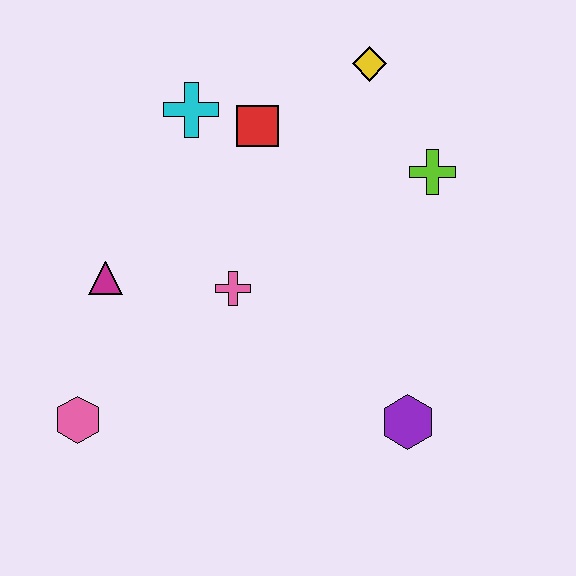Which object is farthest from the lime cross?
The pink hexagon is farthest from the lime cross.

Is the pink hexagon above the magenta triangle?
No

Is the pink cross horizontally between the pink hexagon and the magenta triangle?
No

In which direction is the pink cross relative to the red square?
The pink cross is below the red square.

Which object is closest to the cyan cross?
The red square is closest to the cyan cross.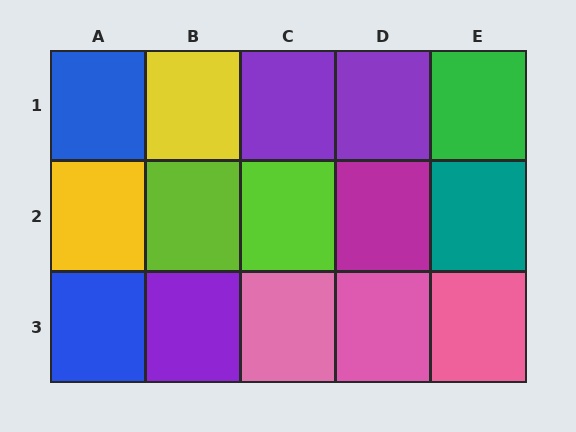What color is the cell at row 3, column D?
Pink.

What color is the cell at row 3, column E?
Pink.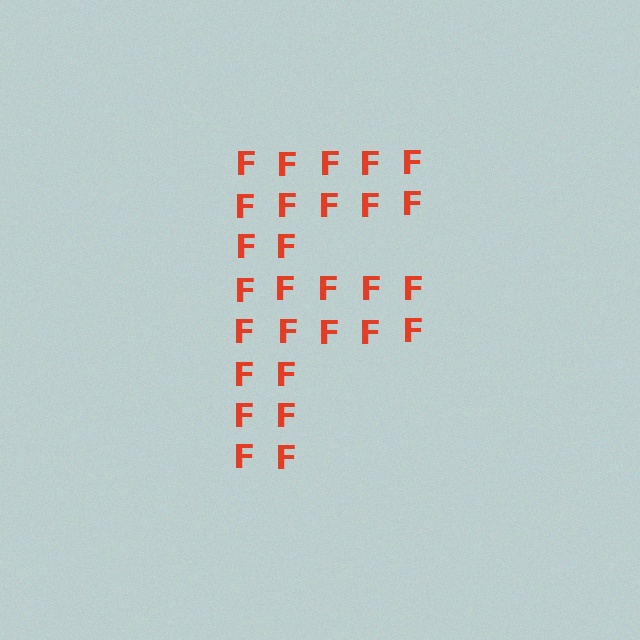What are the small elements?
The small elements are letter F's.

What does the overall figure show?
The overall figure shows the letter F.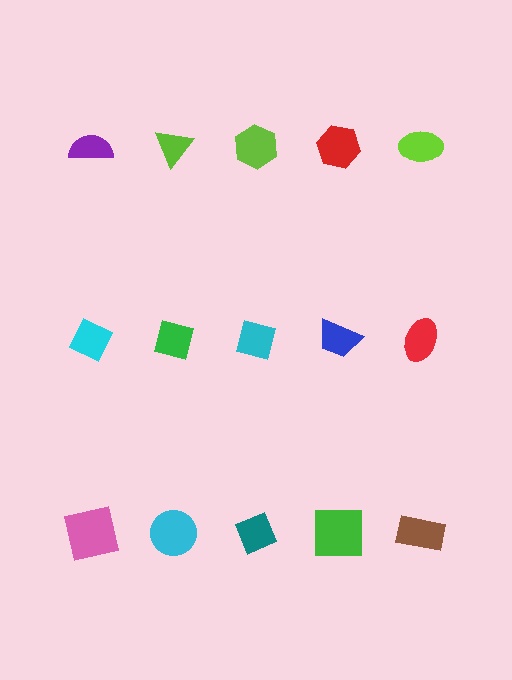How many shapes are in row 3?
5 shapes.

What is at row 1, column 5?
A lime ellipse.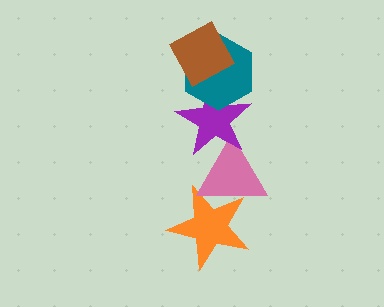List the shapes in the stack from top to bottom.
From top to bottom: the brown diamond, the teal hexagon, the purple star, the pink triangle, the orange star.